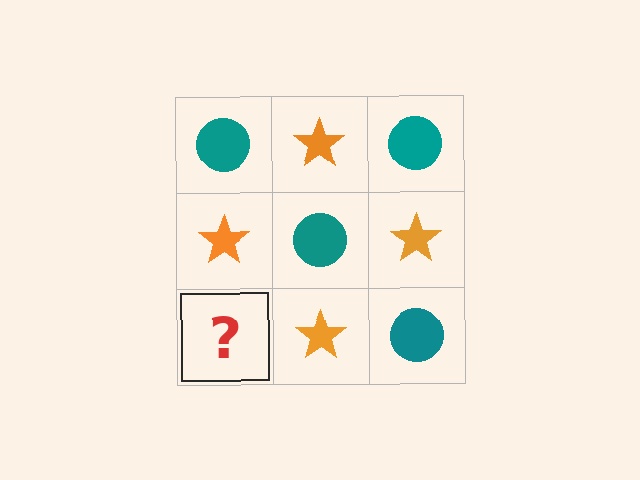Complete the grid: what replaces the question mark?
The question mark should be replaced with a teal circle.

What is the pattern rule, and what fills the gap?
The rule is that it alternates teal circle and orange star in a checkerboard pattern. The gap should be filled with a teal circle.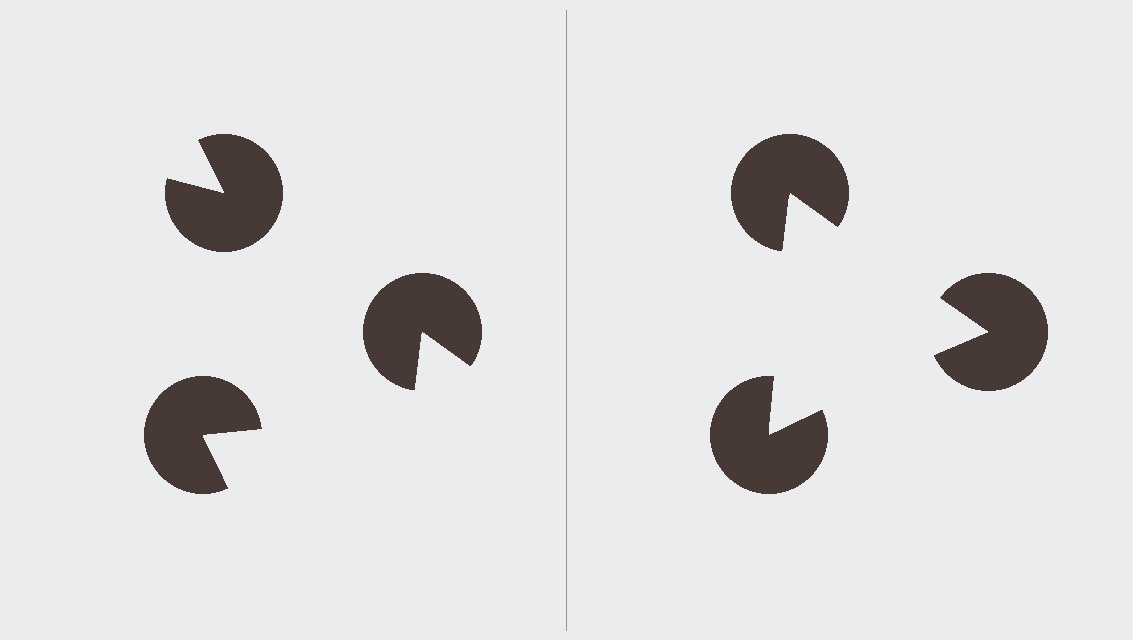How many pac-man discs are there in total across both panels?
6 — 3 on each side.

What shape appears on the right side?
An illusory triangle.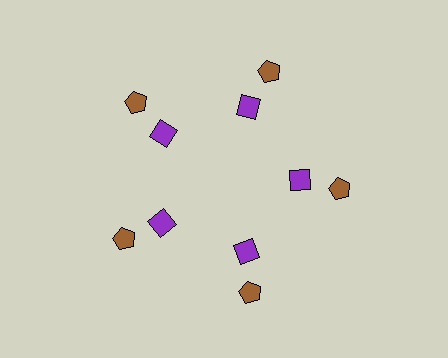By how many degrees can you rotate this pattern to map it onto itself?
The pattern maps onto itself every 72 degrees of rotation.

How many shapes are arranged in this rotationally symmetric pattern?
There are 10 shapes, arranged in 5 groups of 2.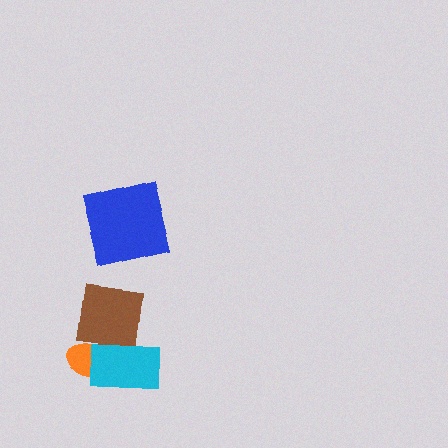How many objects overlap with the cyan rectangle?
2 objects overlap with the cyan rectangle.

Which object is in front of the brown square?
The cyan rectangle is in front of the brown square.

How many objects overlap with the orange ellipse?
2 objects overlap with the orange ellipse.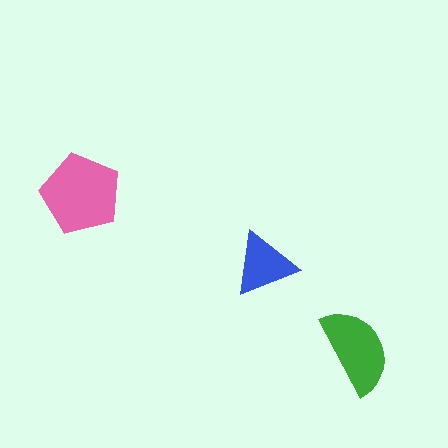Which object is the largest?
The pink pentagon.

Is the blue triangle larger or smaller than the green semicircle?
Smaller.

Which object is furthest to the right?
The green semicircle is rightmost.